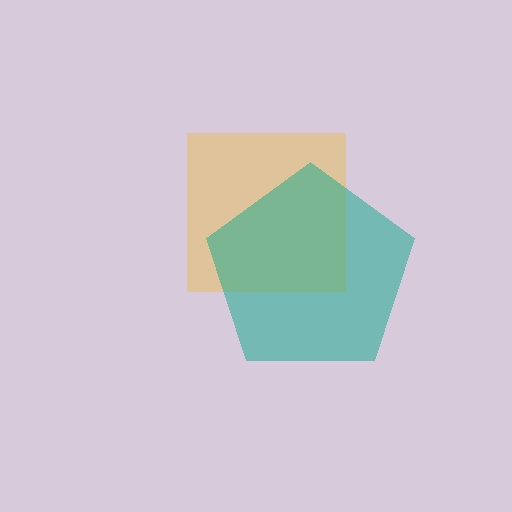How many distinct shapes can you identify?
There are 2 distinct shapes: a yellow square, a teal pentagon.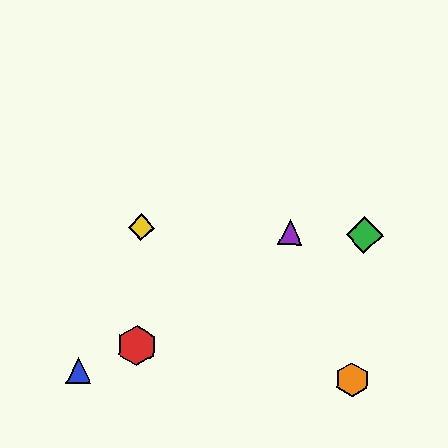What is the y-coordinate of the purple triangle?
The purple triangle is at y≈232.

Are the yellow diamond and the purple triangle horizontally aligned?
Yes, both are at y≈227.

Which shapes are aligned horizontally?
The green diamond, the yellow diamond, the purple triangle are aligned horizontally.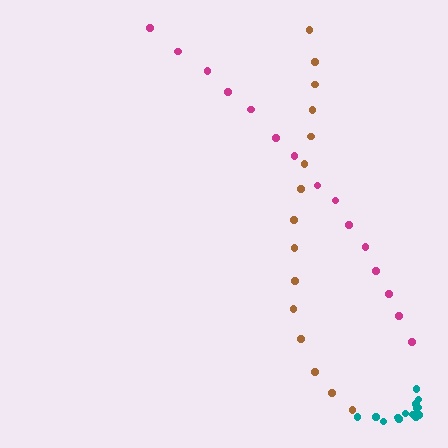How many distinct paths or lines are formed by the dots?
There are 3 distinct paths.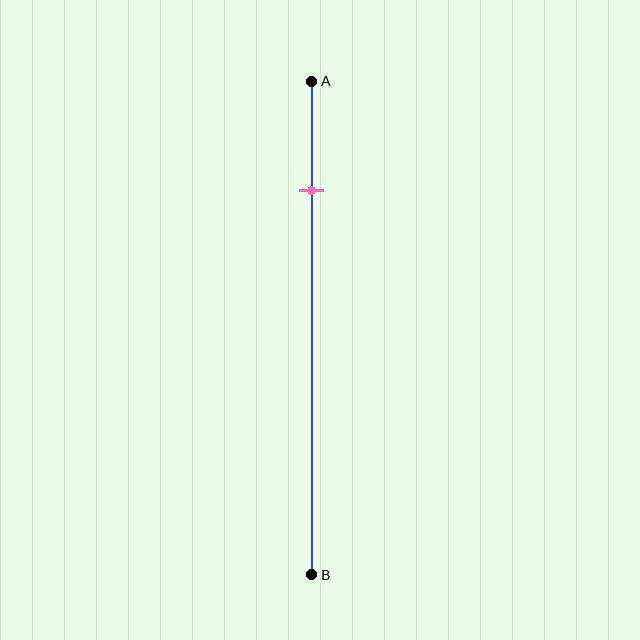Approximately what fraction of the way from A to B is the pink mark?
The pink mark is approximately 20% of the way from A to B.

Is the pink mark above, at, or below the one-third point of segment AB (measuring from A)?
The pink mark is above the one-third point of segment AB.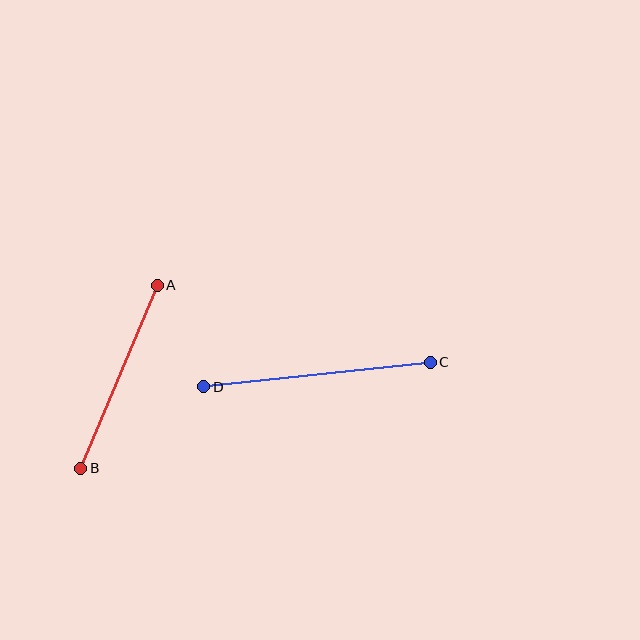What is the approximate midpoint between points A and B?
The midpoint is at approximately (119, 377) pixels.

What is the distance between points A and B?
The distance is approximately 198 pixels.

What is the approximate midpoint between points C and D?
The midpoint is at approximately (317, 375) pixels.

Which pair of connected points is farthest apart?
Points C and D are farthest apart.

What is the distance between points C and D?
The distance is approximately 227 pixels.